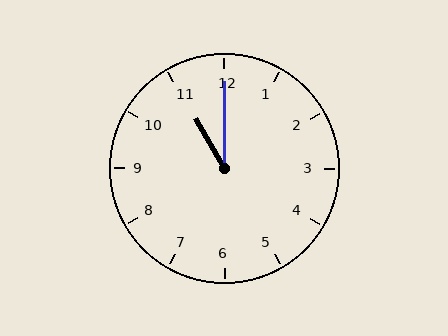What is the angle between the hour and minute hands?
Approximately 30 degrees.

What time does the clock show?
11:00.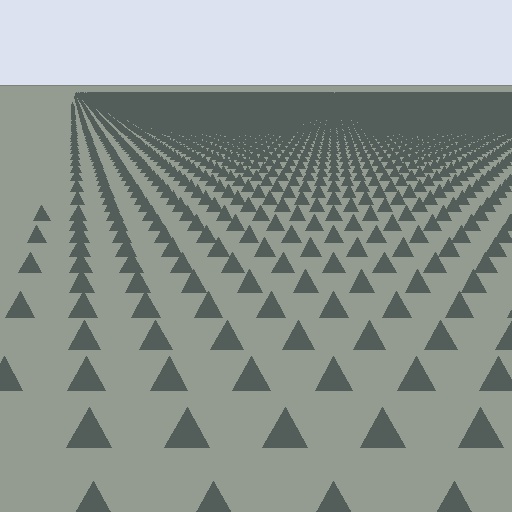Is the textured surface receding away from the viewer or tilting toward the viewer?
The surface is receding away from the viewer. Texture elements get smaller and denser toward the top.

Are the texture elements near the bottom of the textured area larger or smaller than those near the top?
Larger. Near the bottom, elements are closer to the viewer and appear at a bigger on-screen size.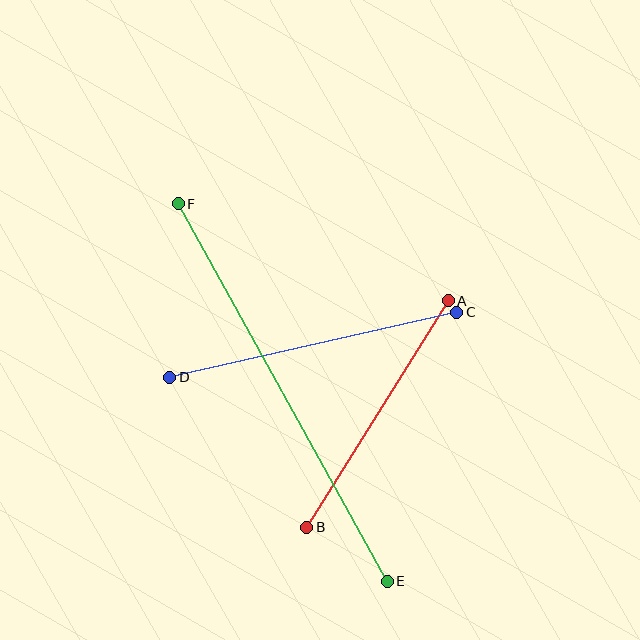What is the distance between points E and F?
The distance is approximately 431 pixels.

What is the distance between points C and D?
The distance is approximately 294 pixels.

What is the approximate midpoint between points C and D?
The midpoint is at approximately (313, 345) pixels.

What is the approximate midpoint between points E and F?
The midpoint is at approximately (283, 392) pixels.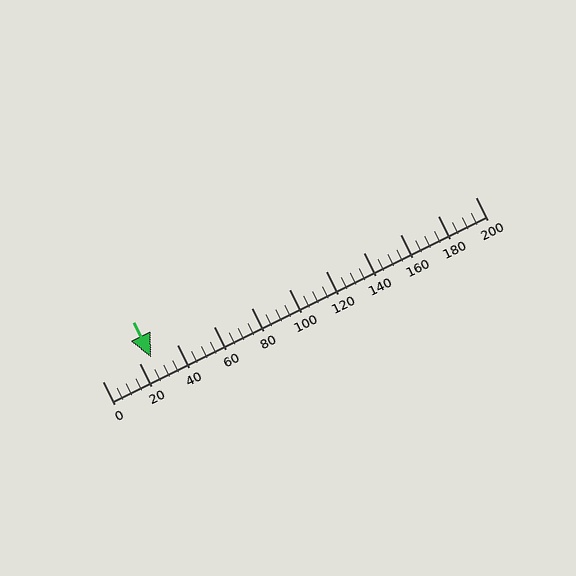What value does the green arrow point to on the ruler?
The green arrow points to approximately 26.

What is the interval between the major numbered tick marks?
The major tick marks are spaced 20 units apart.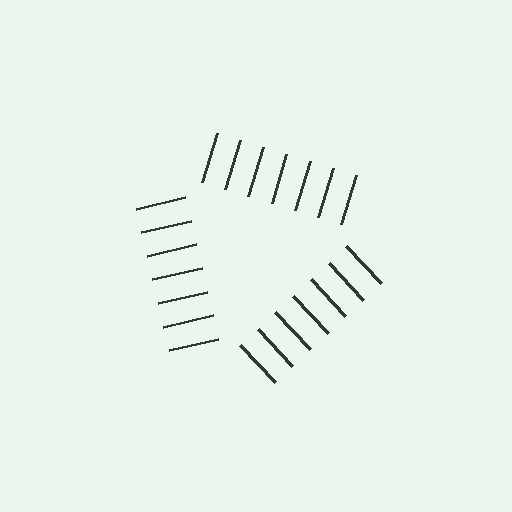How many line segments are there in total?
21 — 7 along each of the 3 edges.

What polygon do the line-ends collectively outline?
An illusory triangle — the line segments terminate on its edges but no continuous stroke is drawn.